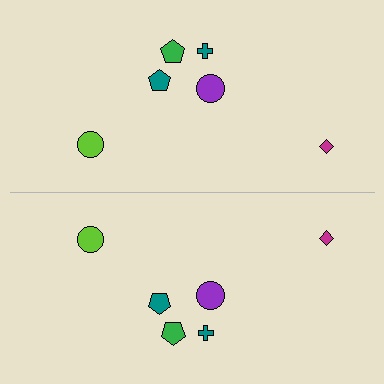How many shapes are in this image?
There are 12 shapes in this image.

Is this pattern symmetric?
Yes, this pattern has bilateral (reflection) symmetry.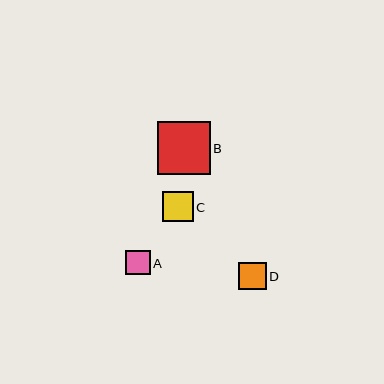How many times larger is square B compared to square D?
Square B is approximately 1.9 times the size of square D.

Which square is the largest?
Square B is the largest with a size of approximately 53 pixels.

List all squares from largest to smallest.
From largest to smallest: B, C, D, A.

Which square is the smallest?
Square A is the smallest with a size of approximately 24 pixels.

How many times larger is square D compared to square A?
Square D is approximately 1.1 times the size of square A.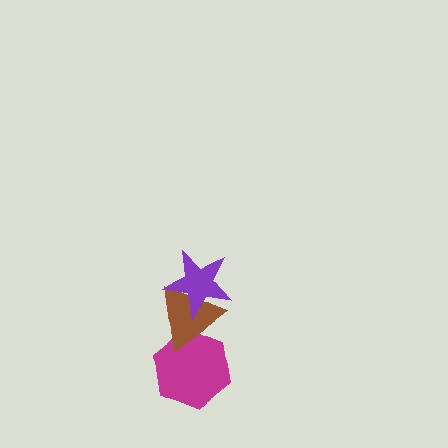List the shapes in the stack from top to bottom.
From top to bottom: the purple star, the brown triangle, the magenta hexagon.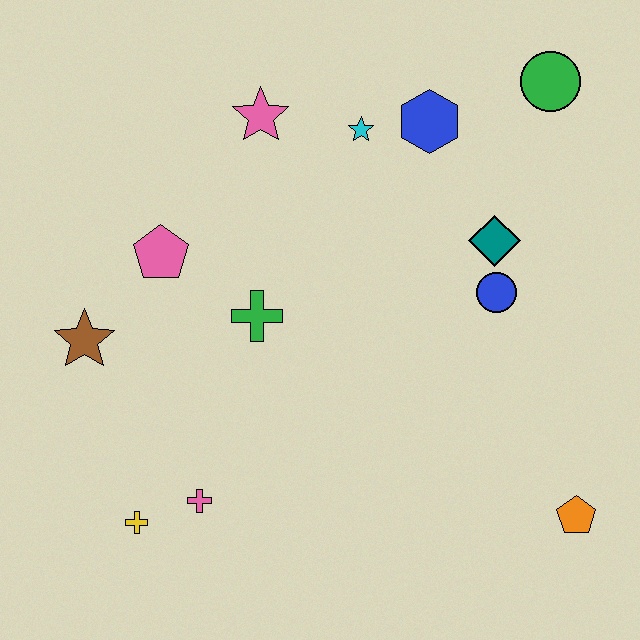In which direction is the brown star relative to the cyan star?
The brown star is to the left of the cyan star.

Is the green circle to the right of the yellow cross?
Yes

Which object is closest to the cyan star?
The blue hexagon is closest to the cyan star.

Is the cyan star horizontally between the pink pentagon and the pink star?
No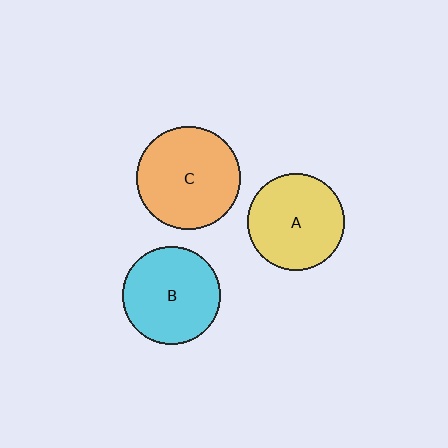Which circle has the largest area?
Circle C (orange).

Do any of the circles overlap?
No, none of the circles overlap.